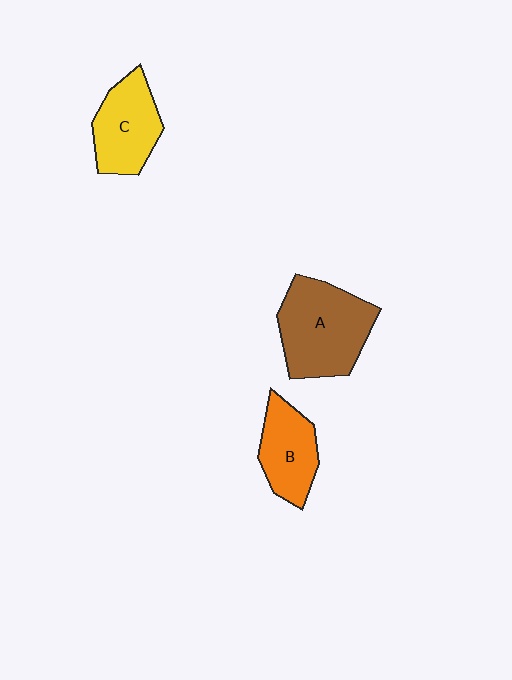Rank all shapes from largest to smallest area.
From largest to smallest: A (brown), C (yellow), B (orange).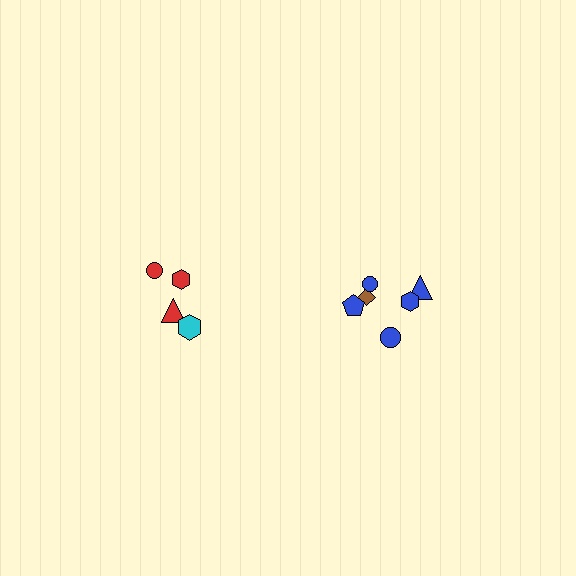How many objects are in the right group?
There are 6 objects.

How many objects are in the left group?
There are 4 objects.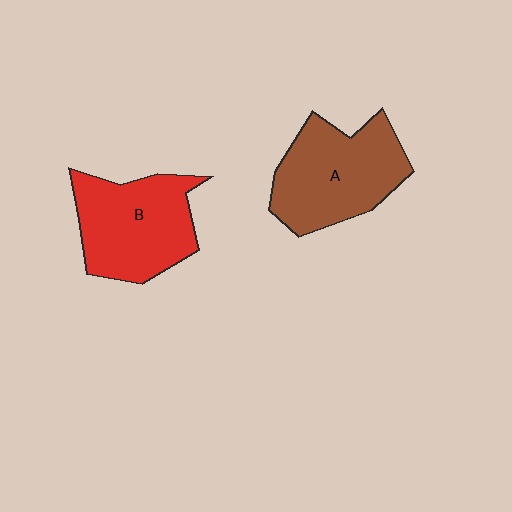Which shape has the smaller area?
Shape B (red).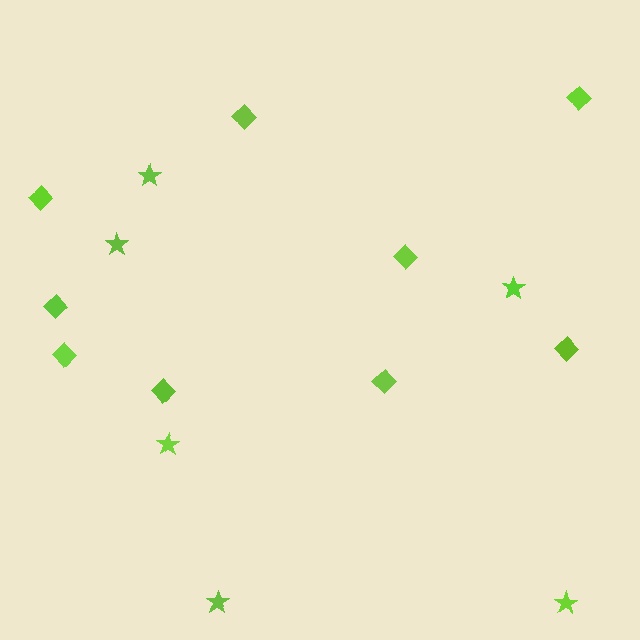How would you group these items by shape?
There are 2 groups: one group of stars (6) and one group of diamonds (9).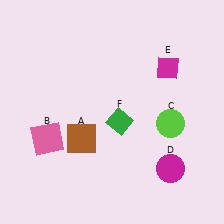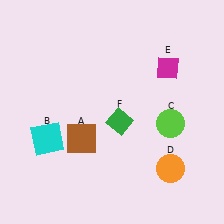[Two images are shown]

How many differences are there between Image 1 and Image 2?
There are 2 differences between the two images.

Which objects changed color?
B changed from pink to cyan. D changed from magenta to orange.